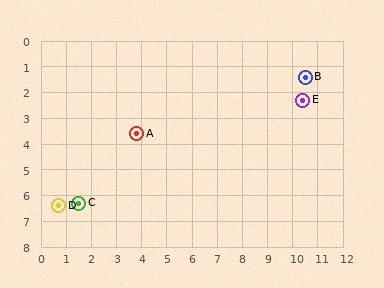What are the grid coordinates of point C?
Point C is at approximately (1.5, 6.3).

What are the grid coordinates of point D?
Point D is at approximately (0.7, 6.4).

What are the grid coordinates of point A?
Point A is at approximately (3.8, 3.6).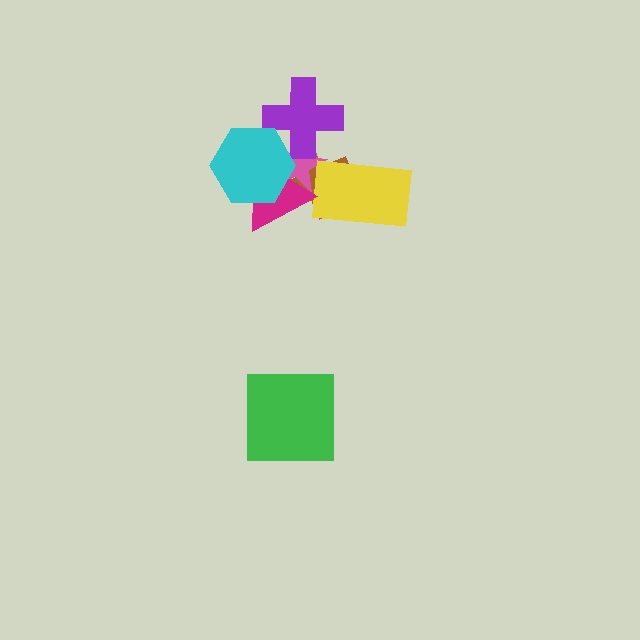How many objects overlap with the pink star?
4 objects overlap with the pink star.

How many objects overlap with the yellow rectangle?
1 object overlaps with the yellow rectangle.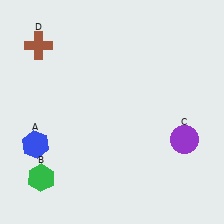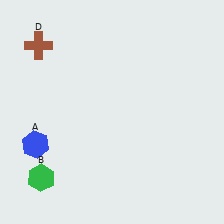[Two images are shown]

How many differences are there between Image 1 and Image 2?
There is 1 difference between the two images.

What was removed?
The purple circle (C) was removed in Image 2.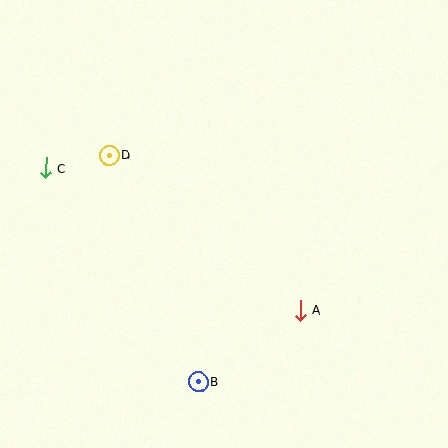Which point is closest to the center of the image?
Point A at (300, 310) is closest to the center.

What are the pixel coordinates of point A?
Point A is at (300, 310).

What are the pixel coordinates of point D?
Point D is at (109, 155).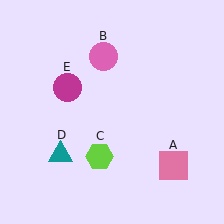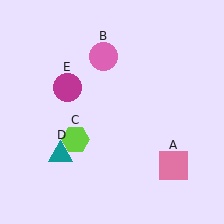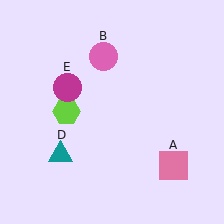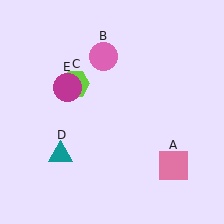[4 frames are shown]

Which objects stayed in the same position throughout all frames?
Pink square (object A) and pink circle (object B) and teal triangle (object D) and magenta circle (object E) remained stationary.